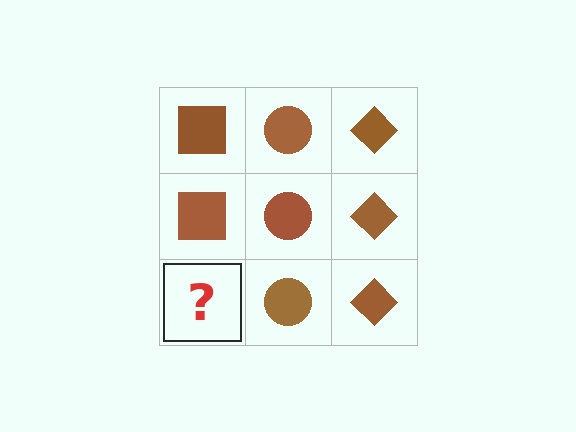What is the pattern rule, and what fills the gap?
The rule is that each column has a consistent shape. The gap should be filled with a brown square.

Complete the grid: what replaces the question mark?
The question mark should be replaced with a brown square.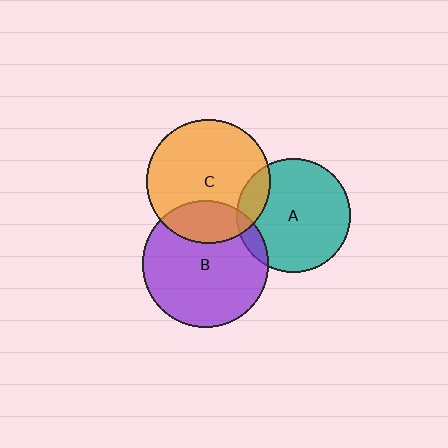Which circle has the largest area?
Circle B (purple).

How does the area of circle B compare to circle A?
Approximately 1.2 times.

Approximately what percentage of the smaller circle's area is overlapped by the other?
Approximately 10%.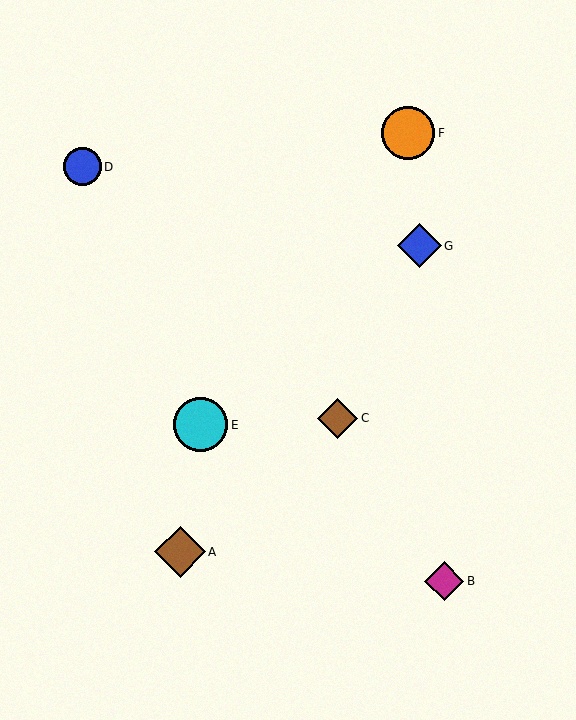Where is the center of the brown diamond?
The center of the brown diamond is at (338, 418).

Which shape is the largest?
The cyan circle (labeled E) is the largest.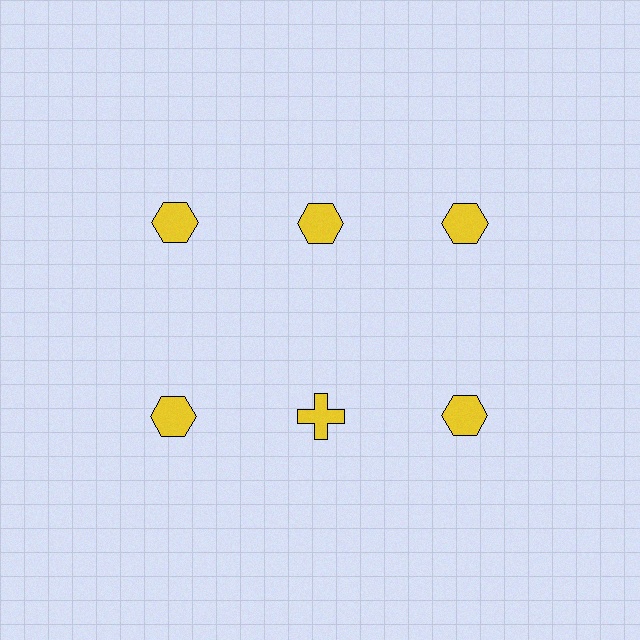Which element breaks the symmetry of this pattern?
The yellow cross in the second row, second from left column breaks the symmetry. All other shapes are yellow hexagons.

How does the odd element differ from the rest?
It has a different shape: cross instead of hexagon.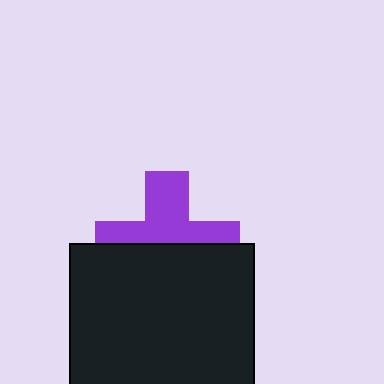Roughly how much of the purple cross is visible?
About half of it is visible (roughly 50%).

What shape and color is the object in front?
The object in front is a black square.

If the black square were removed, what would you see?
You would see the complete purple cross.